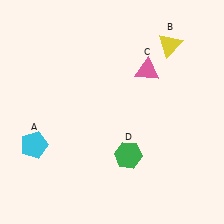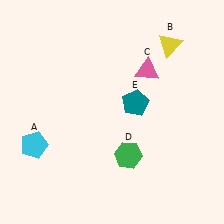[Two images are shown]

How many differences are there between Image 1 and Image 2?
There is 1 difference between the two images.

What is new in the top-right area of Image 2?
A teal pentagon (E) was added in the top-right area of Image 2.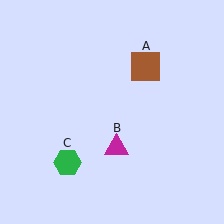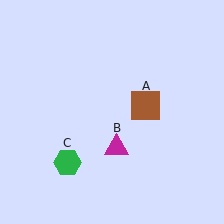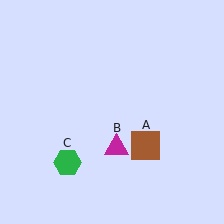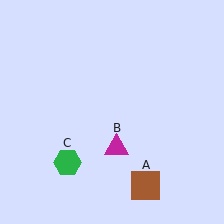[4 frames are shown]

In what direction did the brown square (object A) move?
The brown square (object A) moved down.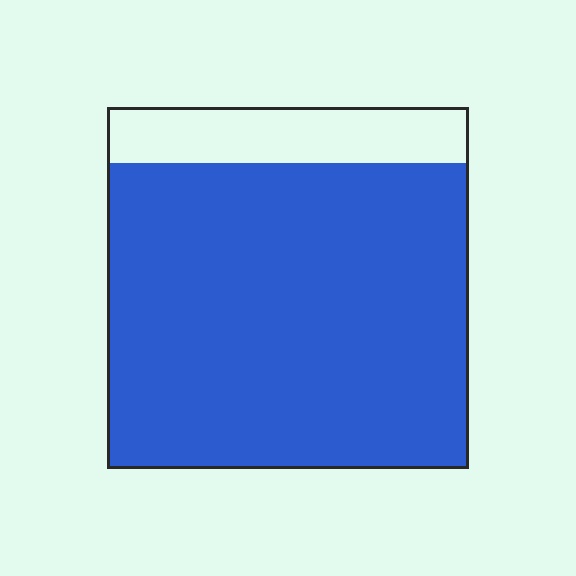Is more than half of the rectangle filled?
Yes.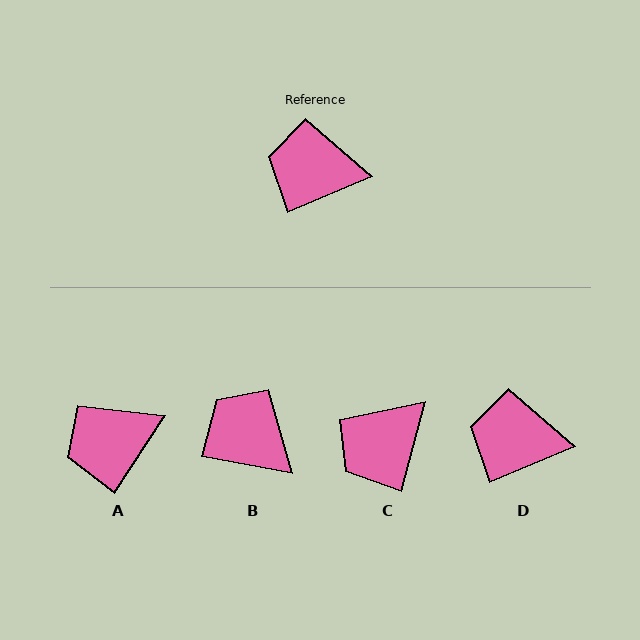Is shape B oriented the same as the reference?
No, it is off by about 34 degrees.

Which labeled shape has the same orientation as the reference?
D.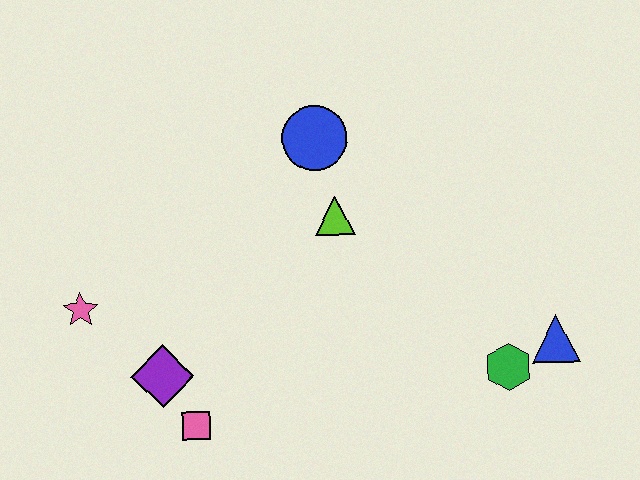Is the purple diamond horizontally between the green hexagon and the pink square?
No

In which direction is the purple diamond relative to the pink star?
The purple diamond is to the right of the pink star.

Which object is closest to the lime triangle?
The blue circle is closest to the lime triangle.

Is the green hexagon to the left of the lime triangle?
No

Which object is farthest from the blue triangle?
The pink star is farthest from the blue triangle.